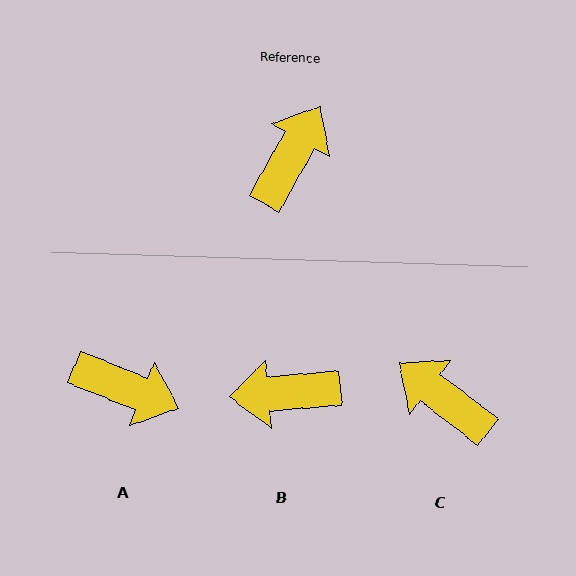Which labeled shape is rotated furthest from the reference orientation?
B, about 124 degrees away.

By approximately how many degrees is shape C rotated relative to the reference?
Approximately 82 degrees counter-clockwise.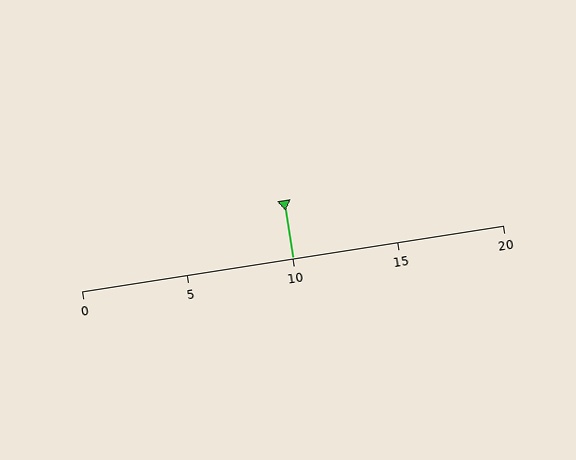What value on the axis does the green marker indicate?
The marker indicates approximately 10.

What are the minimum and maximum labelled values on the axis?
The axis runs from 0 to 20.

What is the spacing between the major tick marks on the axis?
The major ticks are spaced 5 apart.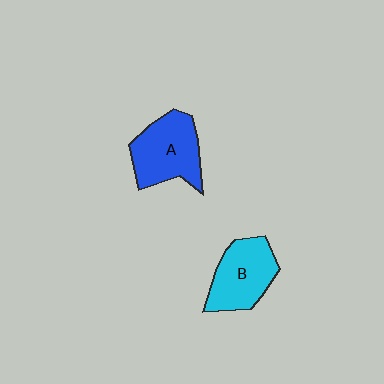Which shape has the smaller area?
Shape B (cyan).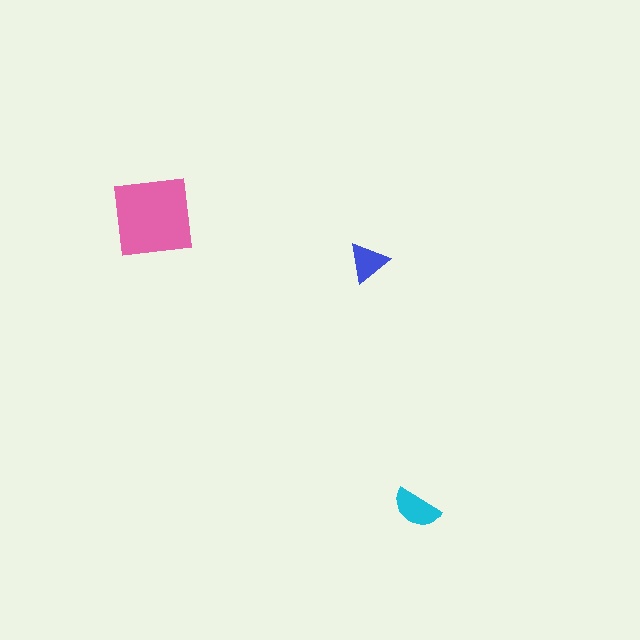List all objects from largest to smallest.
The pink square, the cyan semicircle, the blue triangle.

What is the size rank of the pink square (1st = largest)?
1st.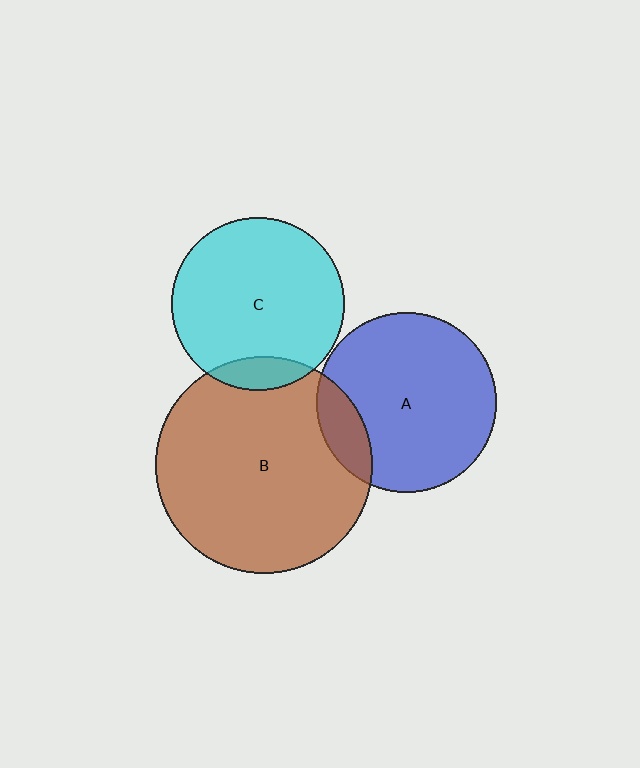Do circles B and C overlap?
Yes.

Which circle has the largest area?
Circle B (brown).